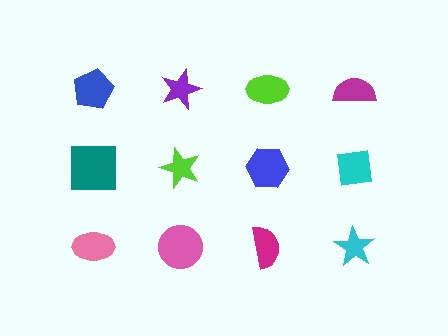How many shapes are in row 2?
4 shapes.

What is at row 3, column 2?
A pink circle.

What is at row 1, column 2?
A purple star.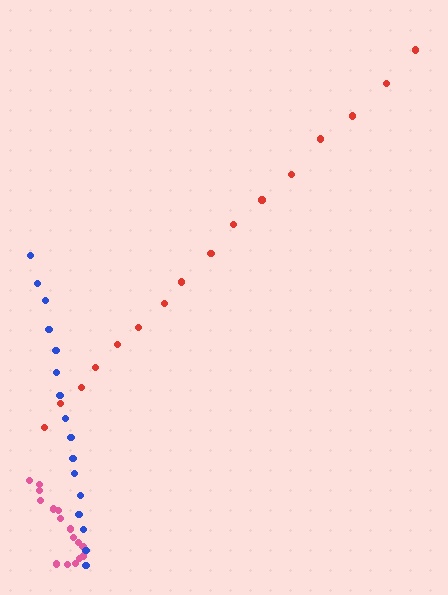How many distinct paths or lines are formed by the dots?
There are 3 distinct paths.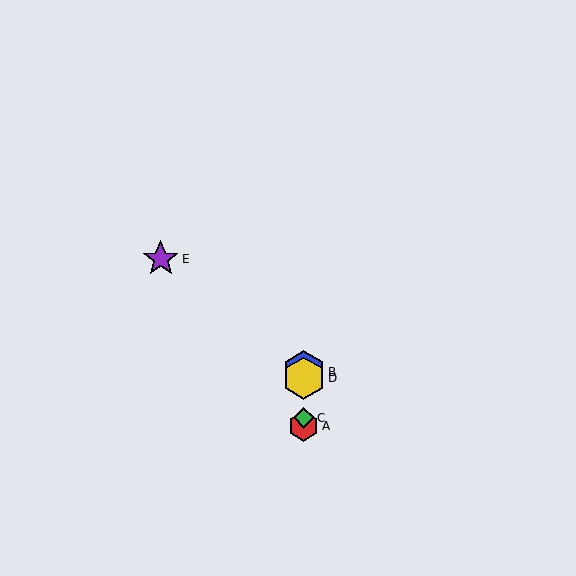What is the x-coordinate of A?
Object A is at x≈304.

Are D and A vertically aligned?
Yes, both are at x≈304.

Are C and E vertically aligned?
No, C is at x≈304 and E is at x≈161.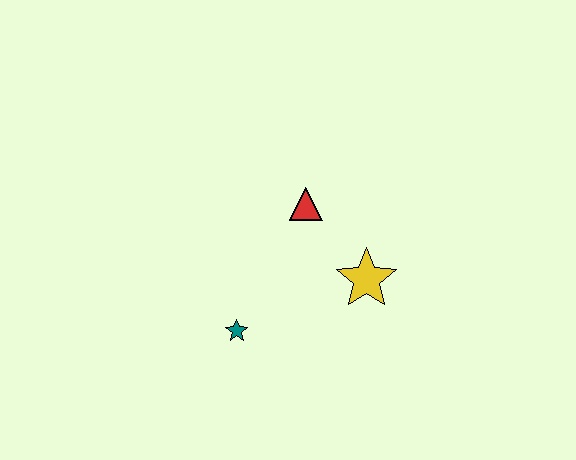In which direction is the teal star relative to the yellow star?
The teal star is to the left of the yellow star.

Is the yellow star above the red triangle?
No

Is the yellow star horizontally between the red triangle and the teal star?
No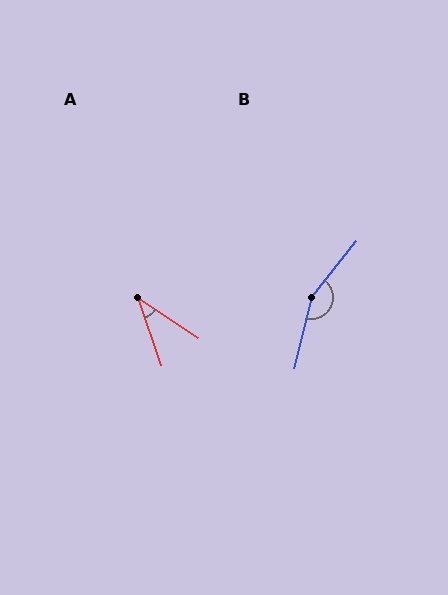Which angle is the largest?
B, at approximately 156 degrees.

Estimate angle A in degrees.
Approximately 38 degrees.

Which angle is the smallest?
A, at approximately 38 degrees.